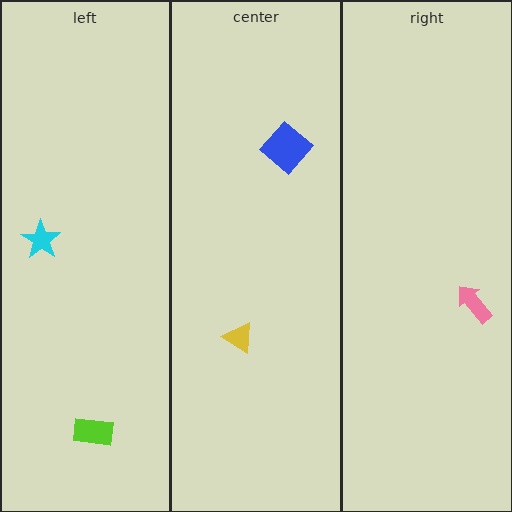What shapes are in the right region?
The pink arrow.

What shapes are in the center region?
The yellow triangle, the blue diamond.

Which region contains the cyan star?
The left region.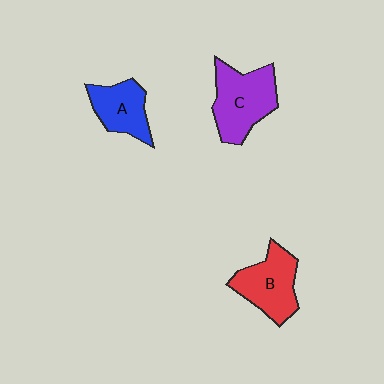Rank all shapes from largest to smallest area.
From largest to smallest: C (purple), B (red), A (blue).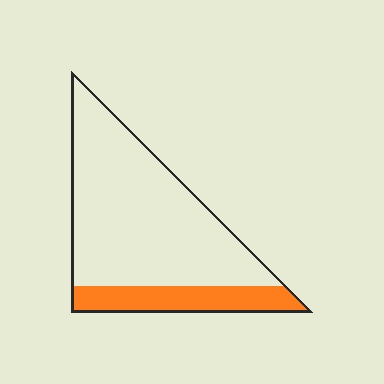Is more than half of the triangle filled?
No.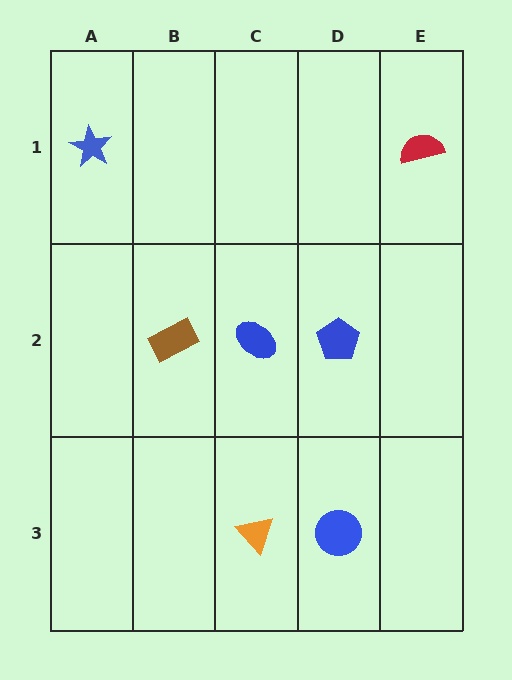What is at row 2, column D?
A blue pentagon.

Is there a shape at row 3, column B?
No, that cell is empty.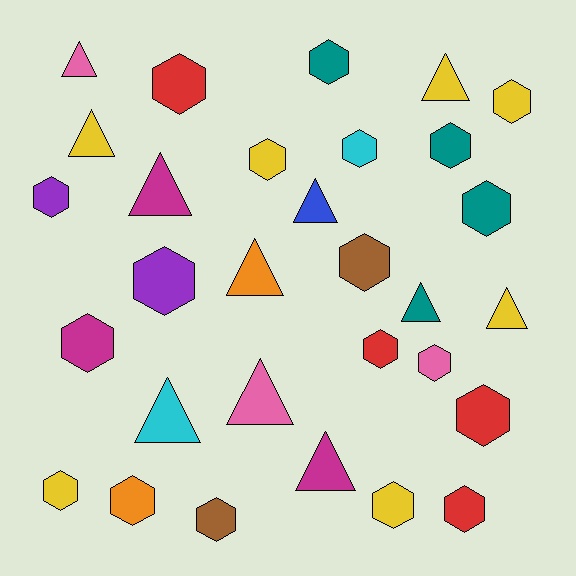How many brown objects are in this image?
There are 2 brown objects.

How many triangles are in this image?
There are 11 triangles.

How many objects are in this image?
There are 30 objects.